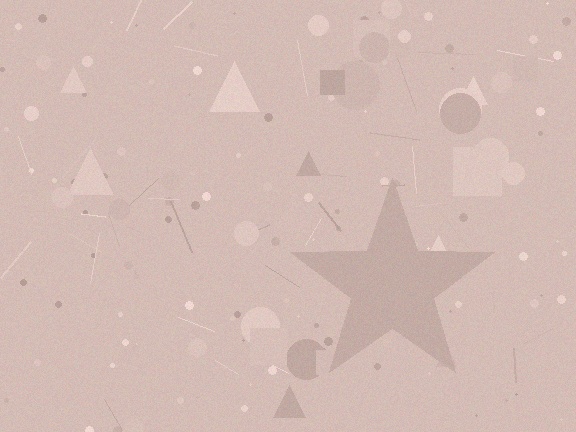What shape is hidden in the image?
A star is hidden in the image.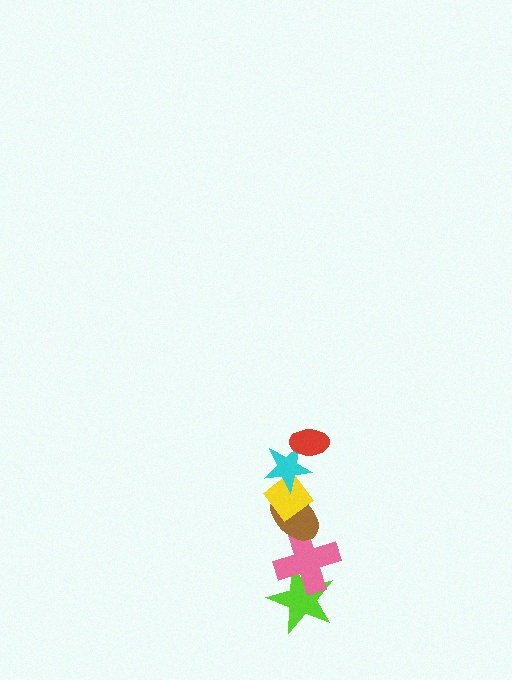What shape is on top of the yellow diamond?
The cyan star is on top of the yellow diamond.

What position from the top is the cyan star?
The cyan star is 2nd from the top.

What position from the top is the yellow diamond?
The yellow diamond is 3rd from the top.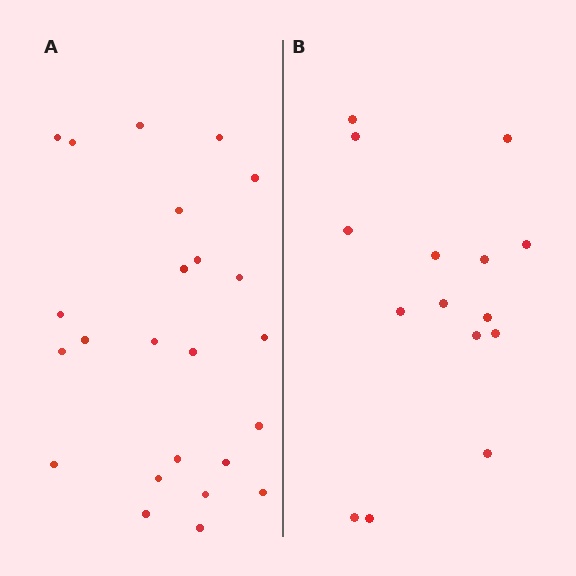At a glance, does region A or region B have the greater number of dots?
Region A (the left region) has more dots.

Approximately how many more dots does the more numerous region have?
Region A has roughly 8 or so more dots than region B.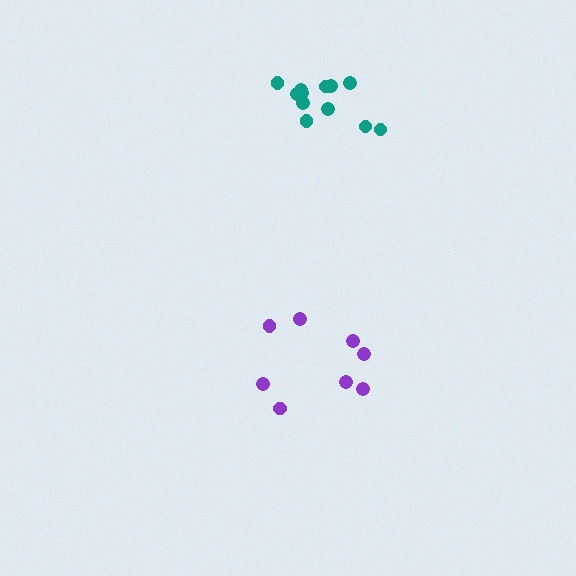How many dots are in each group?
Group 1: 12 dots, Group 2: 8 dots (20 total).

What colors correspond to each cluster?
The clusters are colored: teal, purple.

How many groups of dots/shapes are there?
There are 2 groups.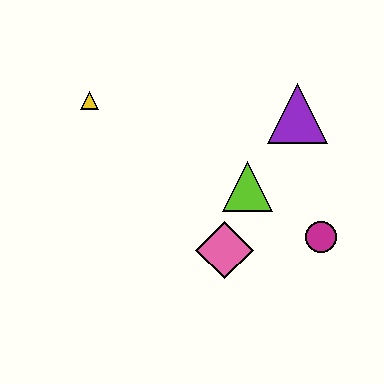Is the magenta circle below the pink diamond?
No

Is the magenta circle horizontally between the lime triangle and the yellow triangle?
No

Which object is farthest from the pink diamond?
The yellow triangle is farthest from the pink diamond.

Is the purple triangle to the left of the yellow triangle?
No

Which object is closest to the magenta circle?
The lime triangle is closest to the magenta circle.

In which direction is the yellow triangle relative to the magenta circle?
The yellow triangle is to the left of the magenta circle.